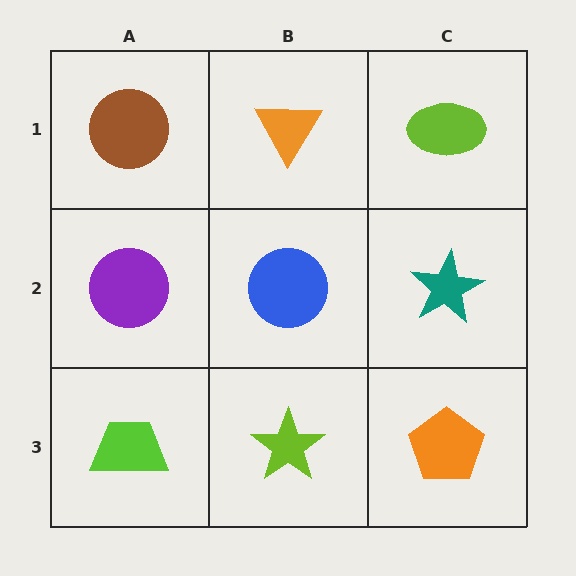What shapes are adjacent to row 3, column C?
A teal star (row 2, column C), a lime star (row 3, column B).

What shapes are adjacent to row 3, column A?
A purple circle (row 2, column A), a lime star (row 3, column B).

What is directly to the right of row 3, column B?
An orange pentagon.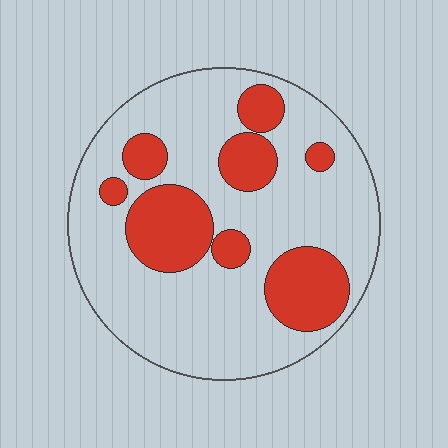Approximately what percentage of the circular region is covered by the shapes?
Approximately 25%.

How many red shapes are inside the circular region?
8.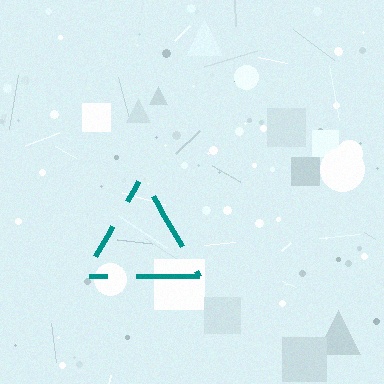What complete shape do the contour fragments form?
The contour fragments form a triangle.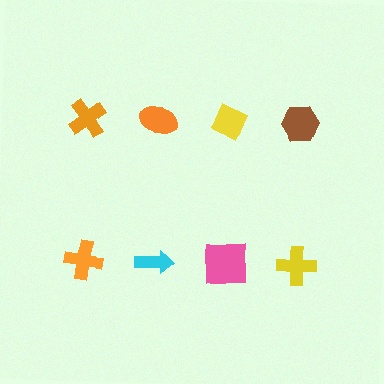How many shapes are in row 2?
4 shapes.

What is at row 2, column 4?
A yellow cross.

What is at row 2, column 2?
A cyan arrow.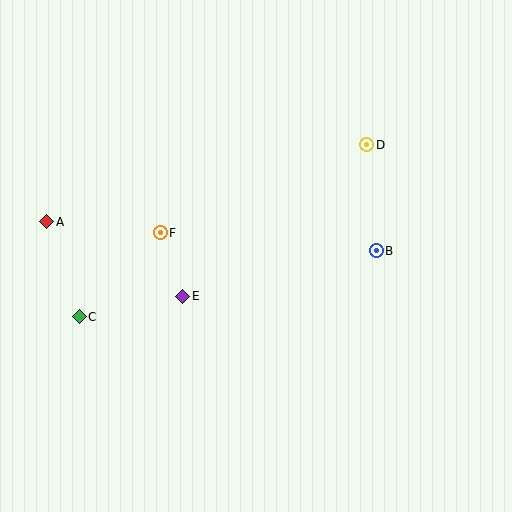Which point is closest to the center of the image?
Point E at (183, 296) is closest to the center.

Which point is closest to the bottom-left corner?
Point C is closest to the bottom-left corner.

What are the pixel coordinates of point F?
Point F is at (160, 233).